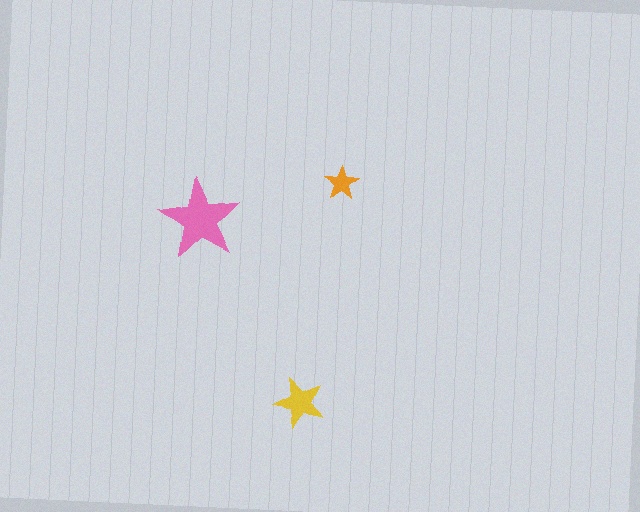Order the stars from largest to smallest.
the pink one, the yellow one, the orange one.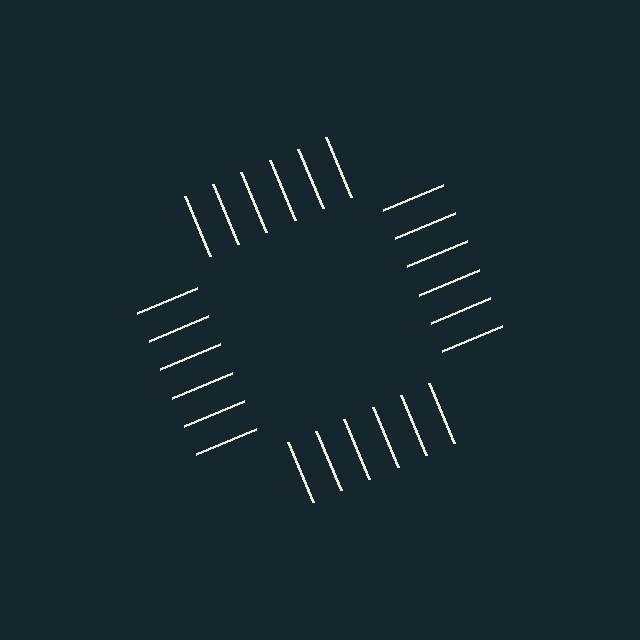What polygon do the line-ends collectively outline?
An illusory square — the line segments terminate on its edges but no continuous stroke is drawn.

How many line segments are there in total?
24 — 6 along each of the 4 edges.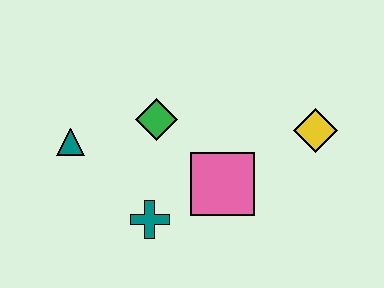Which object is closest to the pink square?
The teal cross is closest to the pink square.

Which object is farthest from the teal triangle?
The yellow diamond is farthest from the teal triangle.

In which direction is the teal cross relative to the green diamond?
The teal cross is below the green diamond.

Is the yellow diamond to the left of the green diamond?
No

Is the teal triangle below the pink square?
No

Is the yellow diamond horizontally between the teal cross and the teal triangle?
No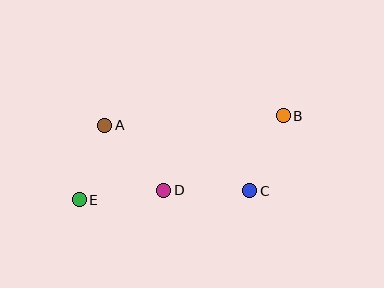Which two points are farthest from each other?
Points B and E are farthest from each other.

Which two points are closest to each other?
Points A and E are closest to each other.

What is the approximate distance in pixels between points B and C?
The distance between B and C is approximately 82 pixels.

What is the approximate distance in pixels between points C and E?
The distance between C and E is approximately 171 pixels.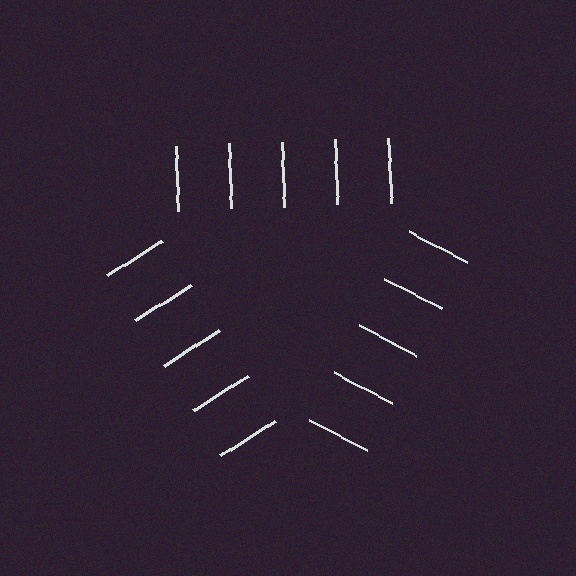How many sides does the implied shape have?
3 sides — the line-ends trace a triangle.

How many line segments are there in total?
15 — 5 along each of the 3 edges.